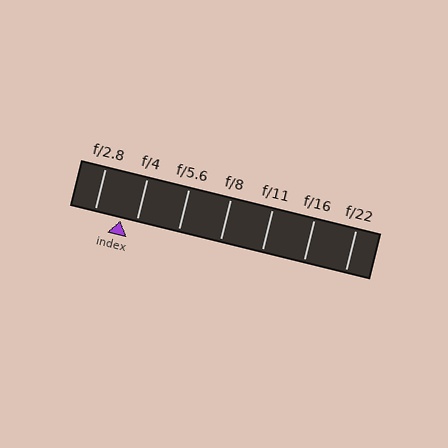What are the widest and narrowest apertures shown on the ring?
The widest aperture shown is f/2.8 and the narrowest is f/22.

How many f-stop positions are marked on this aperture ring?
There are 7 f-stop positions marked.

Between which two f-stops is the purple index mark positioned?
The index mark is between f/2.8 and f/4.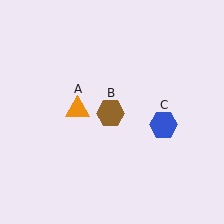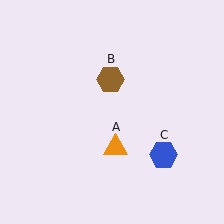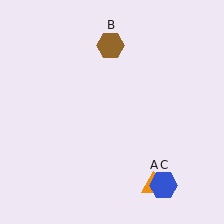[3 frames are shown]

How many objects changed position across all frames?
3 objects changed position: orange triangle (object A), brown hexagon (object B), blue hexagon (object C).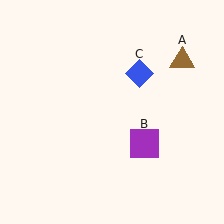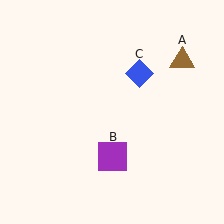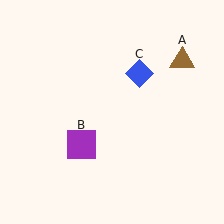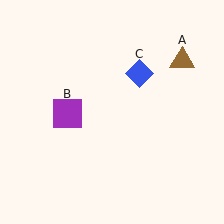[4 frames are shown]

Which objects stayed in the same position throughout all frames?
Brown triangle (object A) and blue diamond (object C) remained stationary.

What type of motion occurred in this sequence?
The purple square (object B) rotated clockwise around the center of the scene.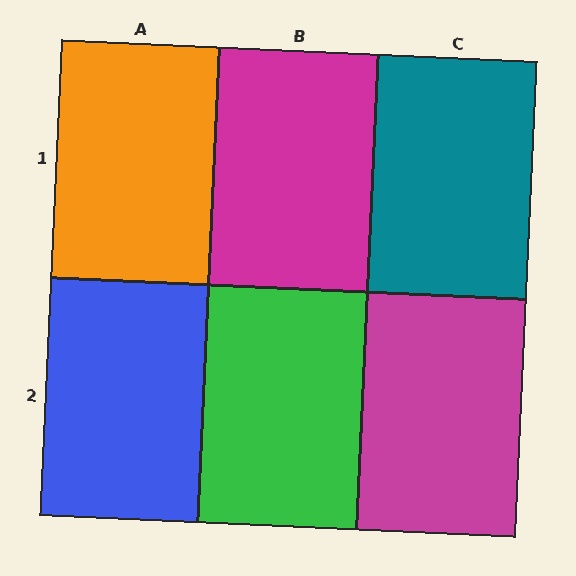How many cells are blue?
1 cell is blue.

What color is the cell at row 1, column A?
Orange.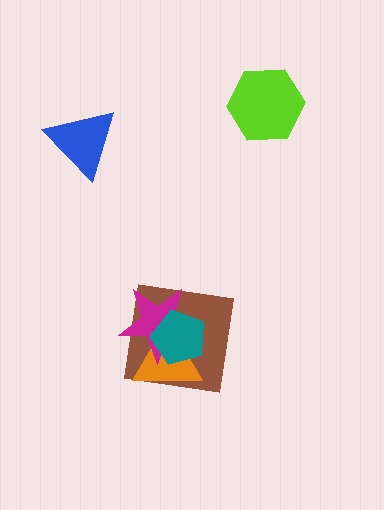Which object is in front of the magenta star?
The teal pentagon is in front of the magenta star.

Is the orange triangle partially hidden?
Yes, it is partially covered by another shape.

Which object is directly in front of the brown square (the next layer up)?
The orange triangle is directly in front of the brown square.